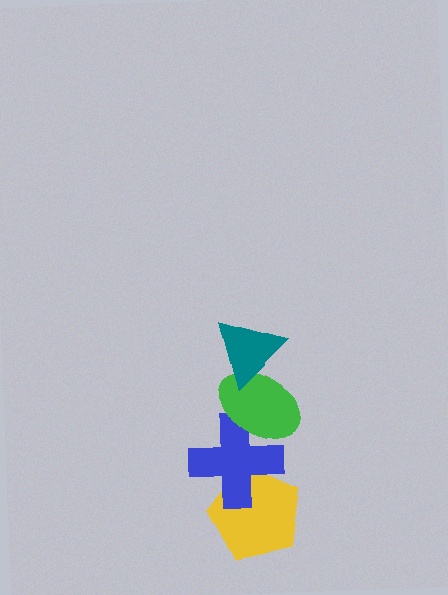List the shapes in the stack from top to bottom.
From top to bottom: the teal triangle, the green ellipse, the blue cross, the yellow pentagon.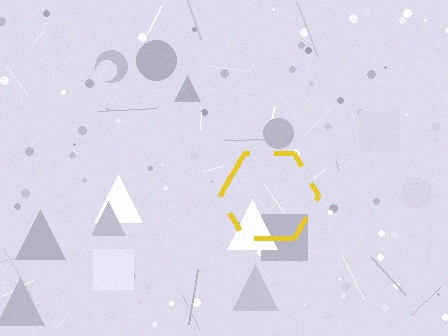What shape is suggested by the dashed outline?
The dashed outline suggests a hexagon.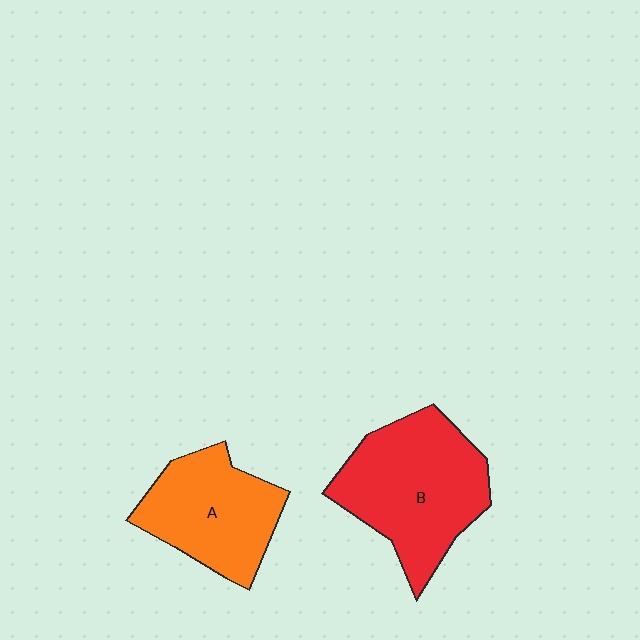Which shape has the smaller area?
Shape A (orange).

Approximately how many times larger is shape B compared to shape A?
Approximately 1.3 times.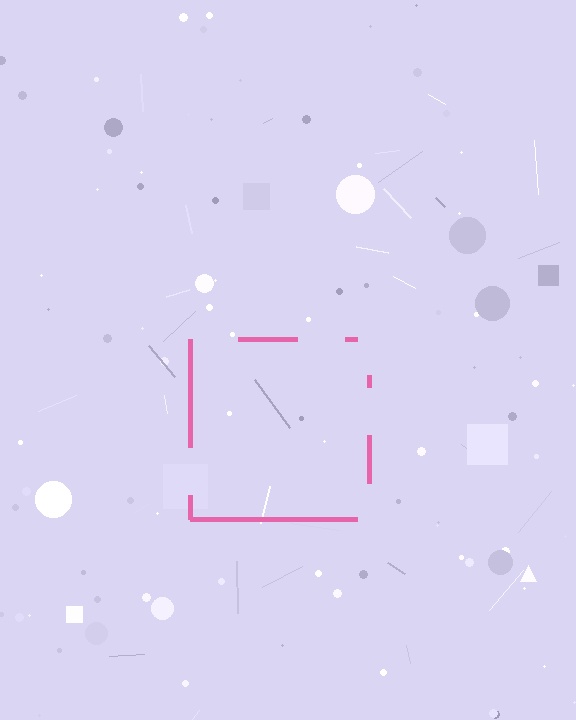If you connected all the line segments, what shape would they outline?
They would outline a square.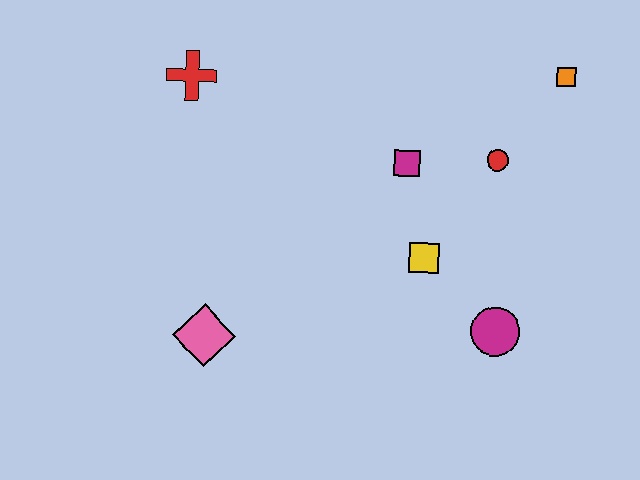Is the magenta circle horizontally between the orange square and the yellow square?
Yes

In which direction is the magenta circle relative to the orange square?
The magenta circle is below the orange square.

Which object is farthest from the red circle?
The pink diamond is farthest from the red circle.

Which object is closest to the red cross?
The magenta square is closest to the red cross.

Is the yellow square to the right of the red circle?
No